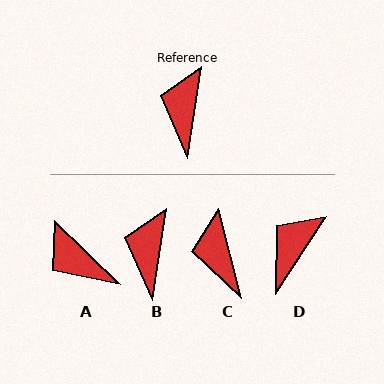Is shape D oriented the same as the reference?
No, it is off by about 24 degrees.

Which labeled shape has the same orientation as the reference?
B.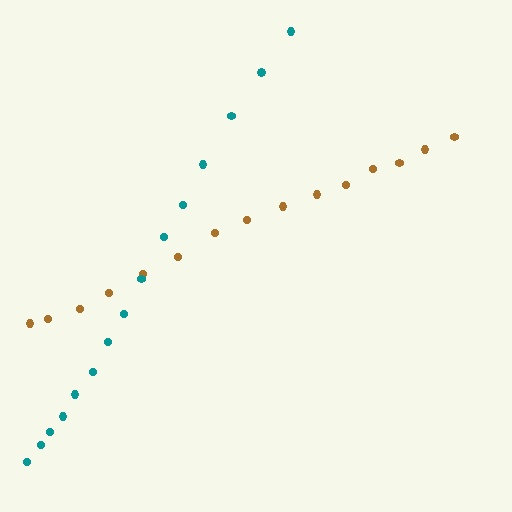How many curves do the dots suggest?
There are 2 distinct paths.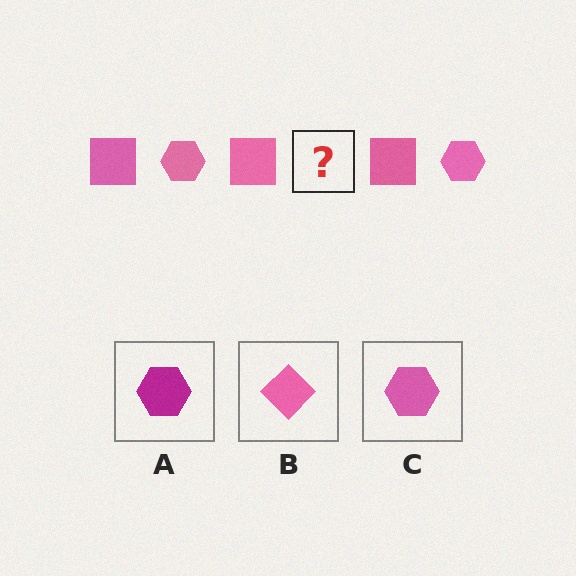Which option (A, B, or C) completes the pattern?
C.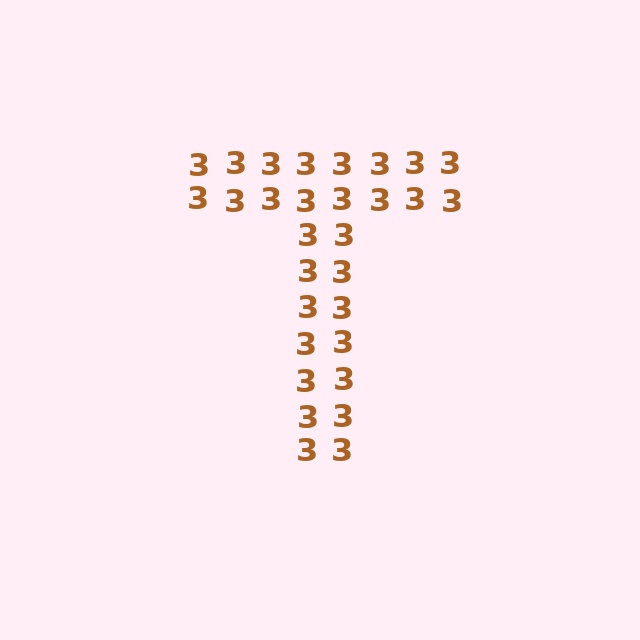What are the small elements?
The small elements are digit 3's.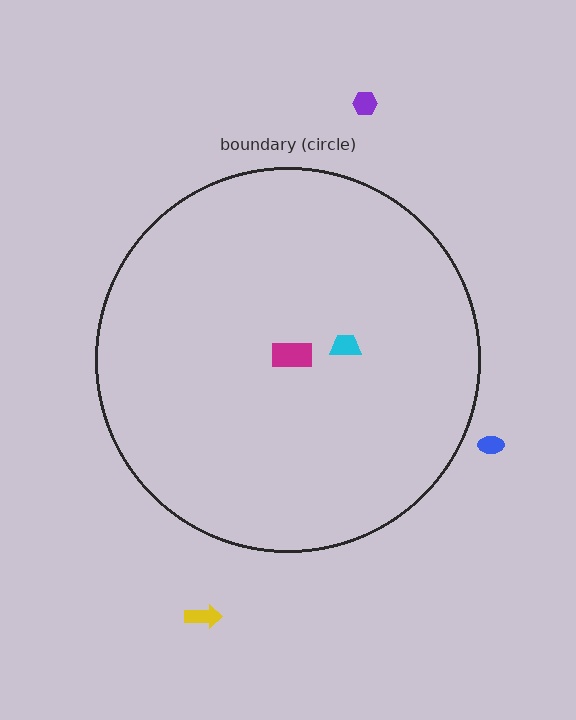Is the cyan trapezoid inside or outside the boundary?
Inside.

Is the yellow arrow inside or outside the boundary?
Outside.